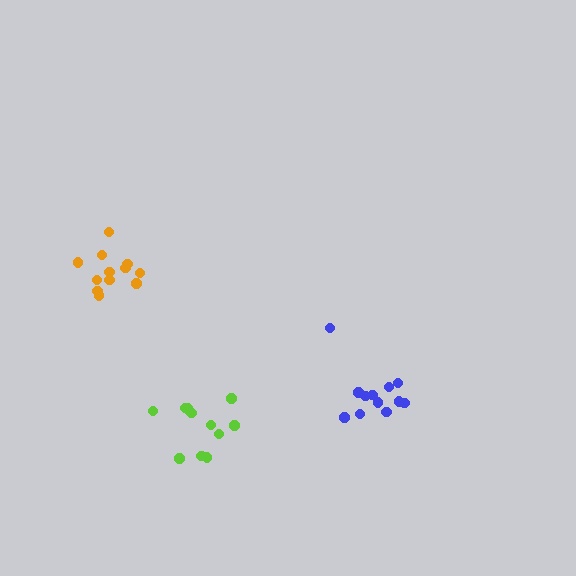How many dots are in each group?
Group 1: 12 dots, Group 2: 11 dots, Group 3: 12 dots (35 total).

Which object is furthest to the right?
The blue cluster is rightmost.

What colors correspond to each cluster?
The clusters are colored: blue, lime, orange.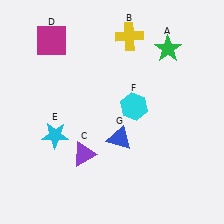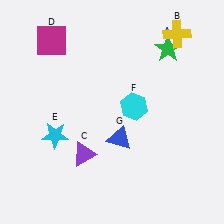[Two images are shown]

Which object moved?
The yellow cross (B) moved right.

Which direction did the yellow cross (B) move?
The yellow cross (B) moved right.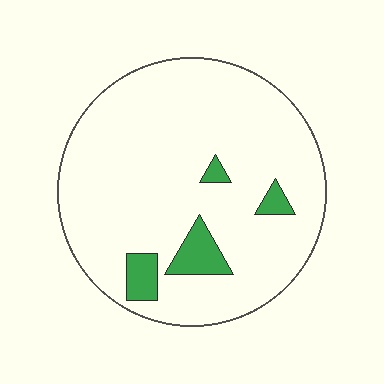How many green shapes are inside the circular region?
4.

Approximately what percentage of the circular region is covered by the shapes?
Approximately 10%.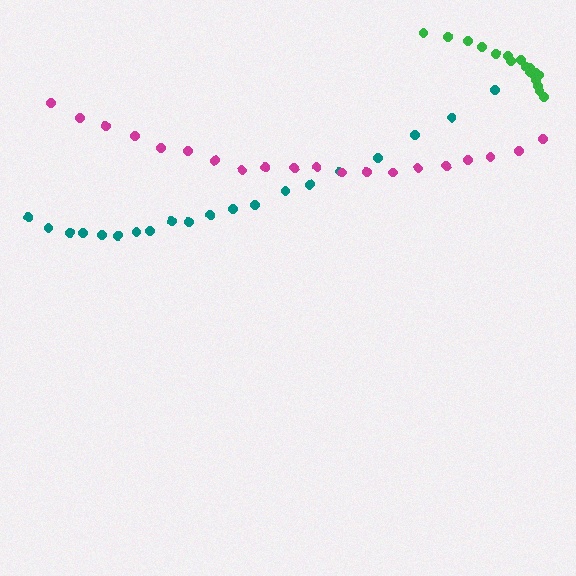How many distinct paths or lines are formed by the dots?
There are 3 distinct paths.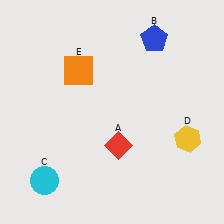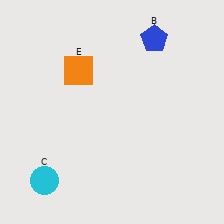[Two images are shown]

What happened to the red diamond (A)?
The red diamond (A) was removed in Image 2. It was in the bottom-right area of Image 1.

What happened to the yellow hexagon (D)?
The yellow hexagon (D) was removed in Image 2. It was in the bottom-right area of Image 1.